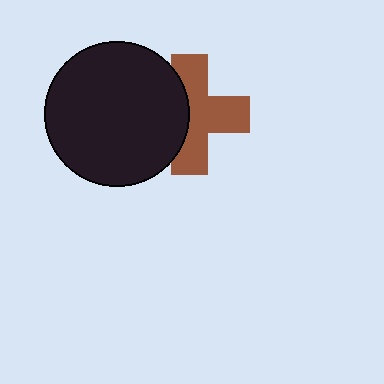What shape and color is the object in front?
The object in front is a black circle.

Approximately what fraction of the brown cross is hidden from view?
Roughly 37% of the brown cross is hidden behind the black circle.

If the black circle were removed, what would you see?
You would see the complete brown cross.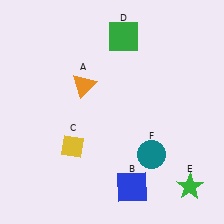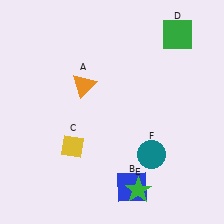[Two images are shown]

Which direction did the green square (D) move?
The green square (D) moved right.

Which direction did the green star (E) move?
The green star (E) moved left.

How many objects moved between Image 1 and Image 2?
2 objects moved between the two images.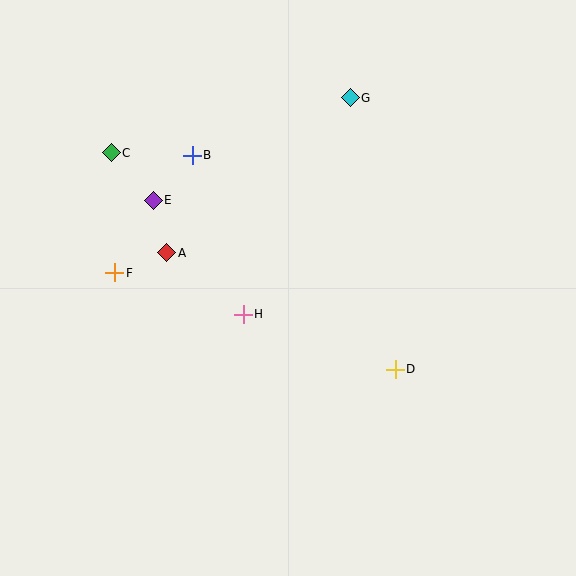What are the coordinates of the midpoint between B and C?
The midpoint between B and C is at (152, 154).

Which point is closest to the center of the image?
Point H at (243, 314) is closest to the center.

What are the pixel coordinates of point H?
Point H is at (243, 314).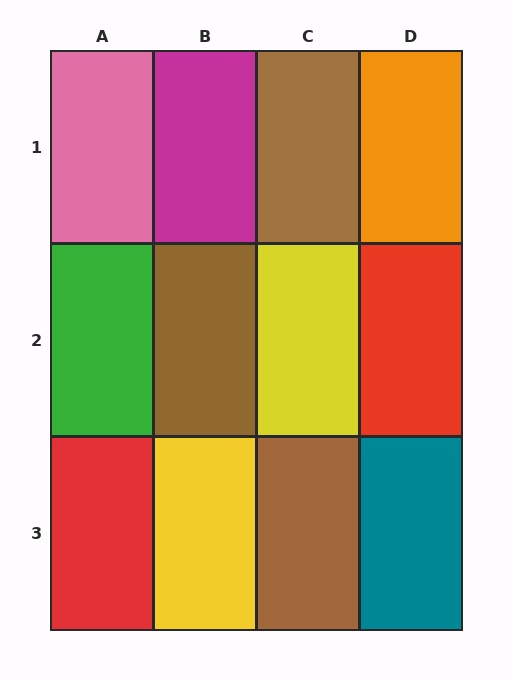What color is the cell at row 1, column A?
Pink.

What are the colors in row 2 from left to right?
Green, brown, yellow, red.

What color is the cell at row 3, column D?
Teal.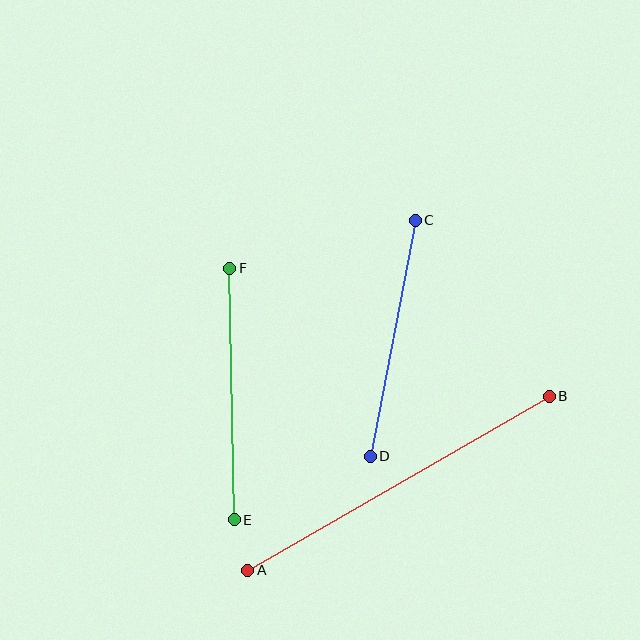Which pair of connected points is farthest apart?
Points A and B are farthest apart.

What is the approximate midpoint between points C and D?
The midpoint is at approximately (393, 338) pixels.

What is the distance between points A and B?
The distance is approximately 348 pixels.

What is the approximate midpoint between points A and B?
The midpoint is at approximately (398, 483) pixels.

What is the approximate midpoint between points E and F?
The midpoint is at approximately (232, 394) pixels.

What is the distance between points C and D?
The distance is approximately 240 pixels.